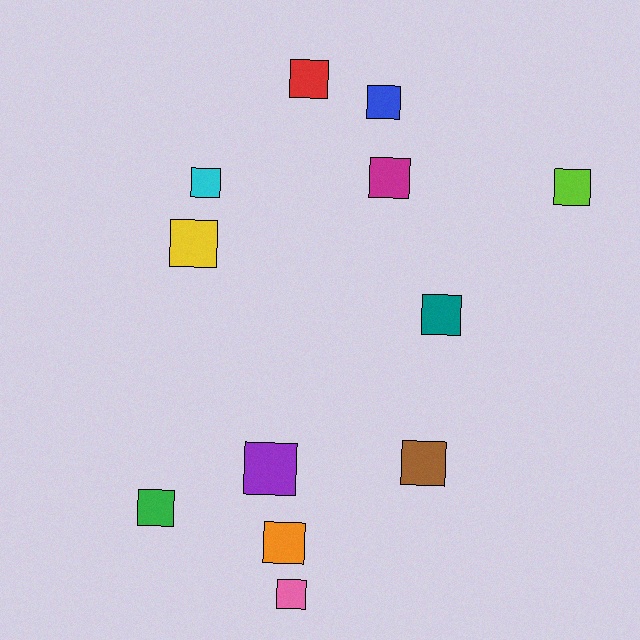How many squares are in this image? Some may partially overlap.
There are 12 squares.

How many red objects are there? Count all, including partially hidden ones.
There is 1 red object.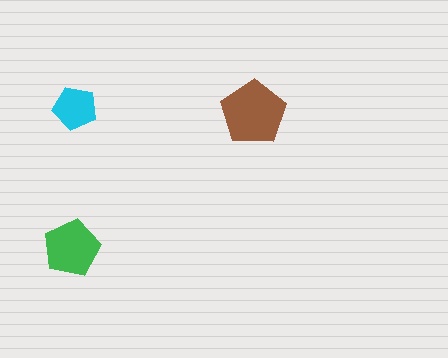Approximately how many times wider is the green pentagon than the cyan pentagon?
About 1.5 times wider.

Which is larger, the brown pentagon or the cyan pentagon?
The brown one.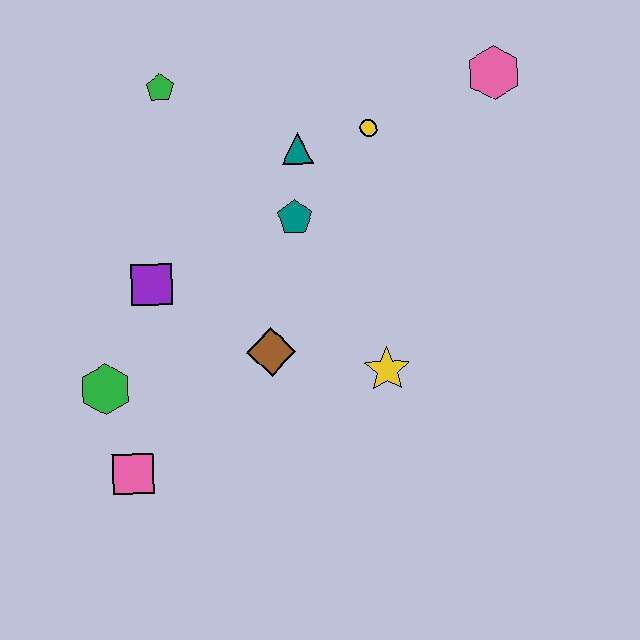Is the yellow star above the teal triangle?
No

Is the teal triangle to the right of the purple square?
Yes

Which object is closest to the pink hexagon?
The yellow circle is closest to the pink hexagon.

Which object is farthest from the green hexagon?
The pink hexagon is farthest from the green hexagon.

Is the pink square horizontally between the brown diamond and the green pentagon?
No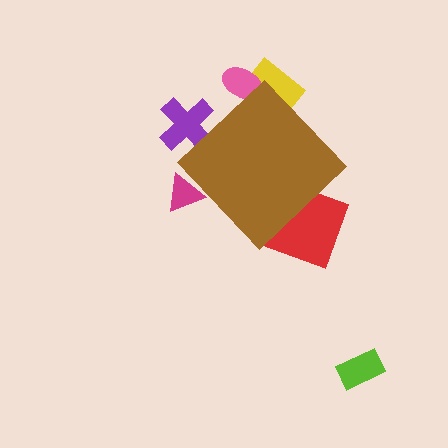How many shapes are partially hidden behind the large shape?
5 shapes are partially hidden.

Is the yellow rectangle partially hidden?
Yes, the yellow rectangle is partially hidden behind the brown diamond.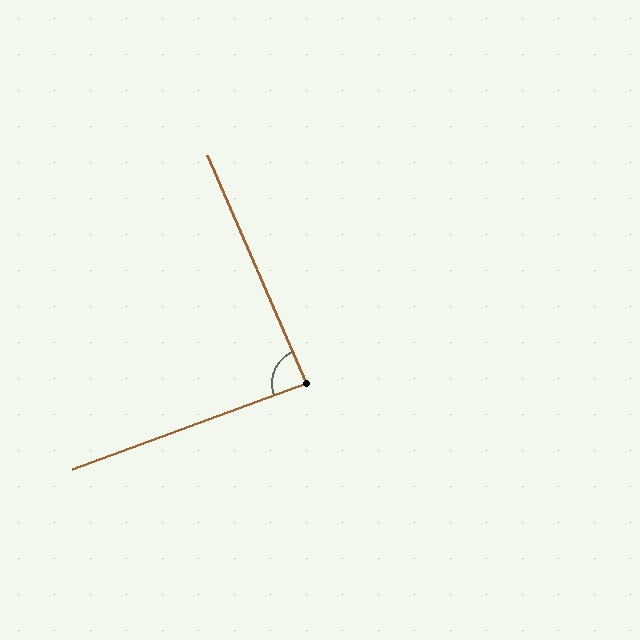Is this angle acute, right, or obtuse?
It is approximately a right angle.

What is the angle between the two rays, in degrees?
Approximately 87 degrees.